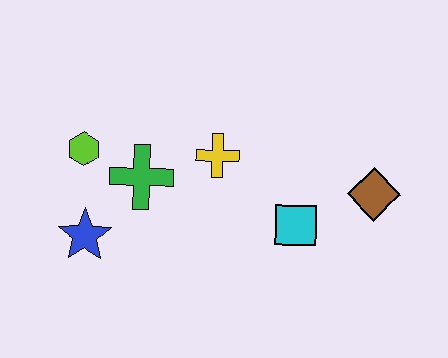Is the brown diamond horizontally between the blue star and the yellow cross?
No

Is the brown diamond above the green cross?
No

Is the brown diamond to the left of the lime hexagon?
No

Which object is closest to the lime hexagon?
The green cross is closest to the lime hexagon.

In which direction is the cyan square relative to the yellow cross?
The cyan square is to the right of the yellow cross.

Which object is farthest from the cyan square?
The lime hexagon is farthest from the cyan square.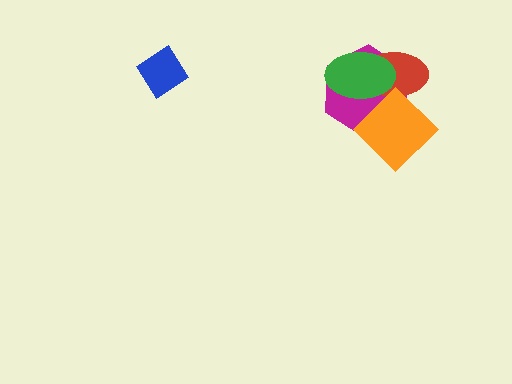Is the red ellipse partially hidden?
Yes, it is partially covered by another shape.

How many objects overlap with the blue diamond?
0 objects overlap with the blue diamond.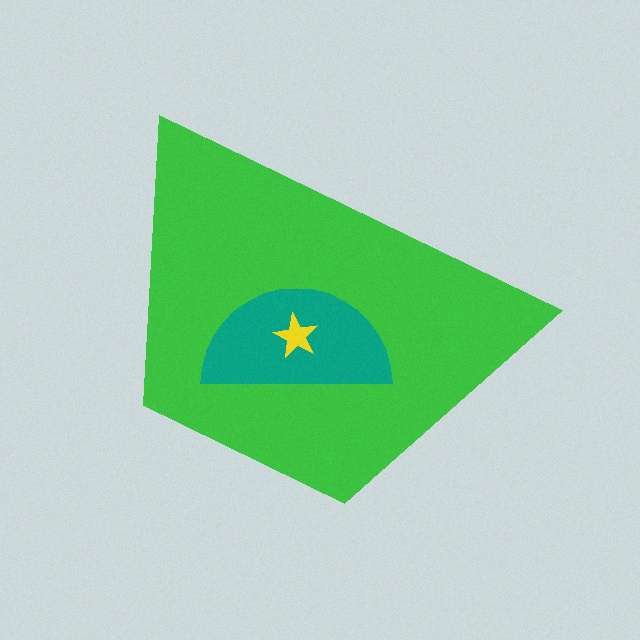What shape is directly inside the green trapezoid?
The teal semicircle.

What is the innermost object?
The yellow star.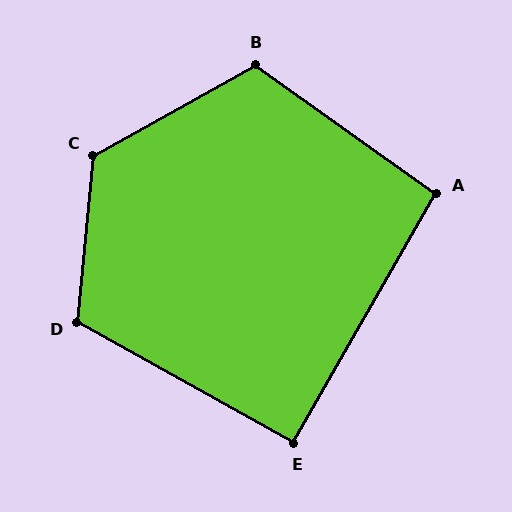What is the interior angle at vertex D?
Approximately 114 degrees (obtuse).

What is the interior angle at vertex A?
Approximately 96 degrees (obtuse).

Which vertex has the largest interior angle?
C, at approximately 125 degrees.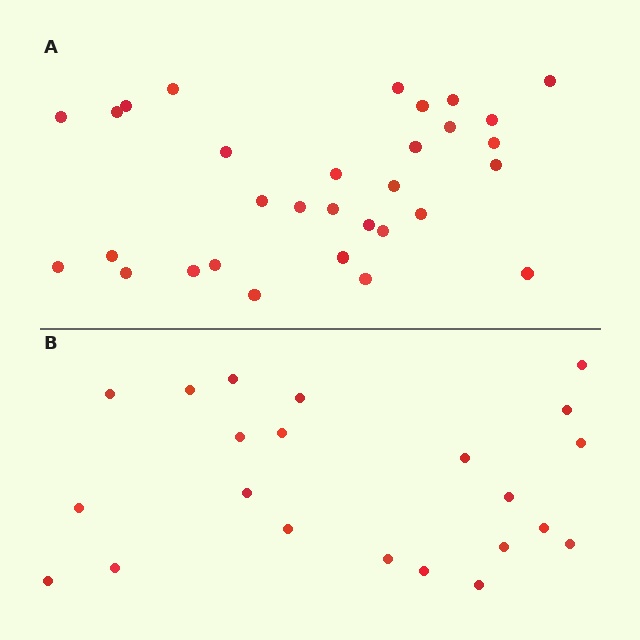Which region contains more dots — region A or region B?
Region A (the top region) has more dots.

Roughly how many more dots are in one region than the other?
Region A has roughly 8 or so more dots than region B.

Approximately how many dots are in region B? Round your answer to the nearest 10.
About 20 dots. (The exact count is 22, which rounds to 20.)